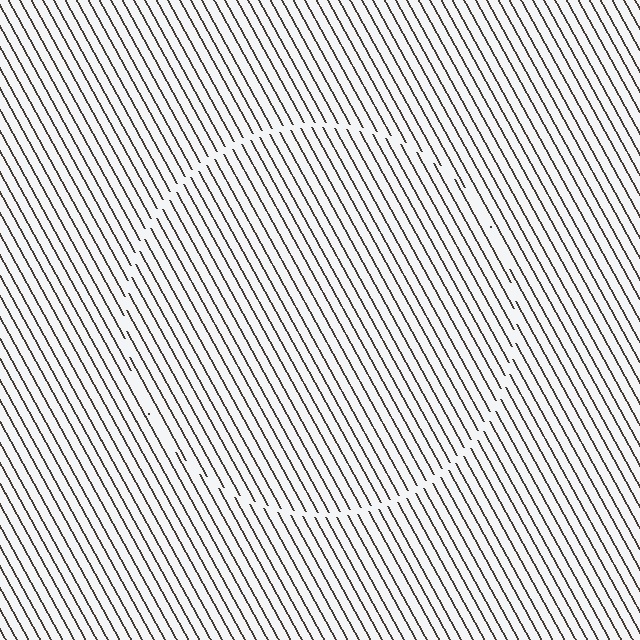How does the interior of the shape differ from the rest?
The interior of the shape contains the same grating, shifted by half a period — the contour is defined by the phase discontinuity where line-ends from the inner and outer gratings abut.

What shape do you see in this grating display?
An illusory circle. The interior of the shape contains the same grating, shifted by half a period — the contour is defined by the phase discontinuity where line-ends from the inner and outer gratings abut.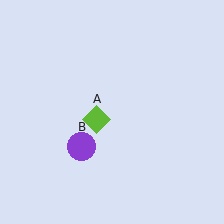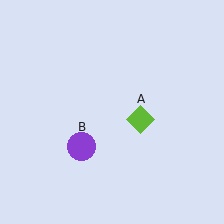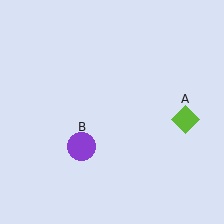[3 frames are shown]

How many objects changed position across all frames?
1 object changed position: lime diamond (object A).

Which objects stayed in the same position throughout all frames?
Purple circle (object B) remained stationary.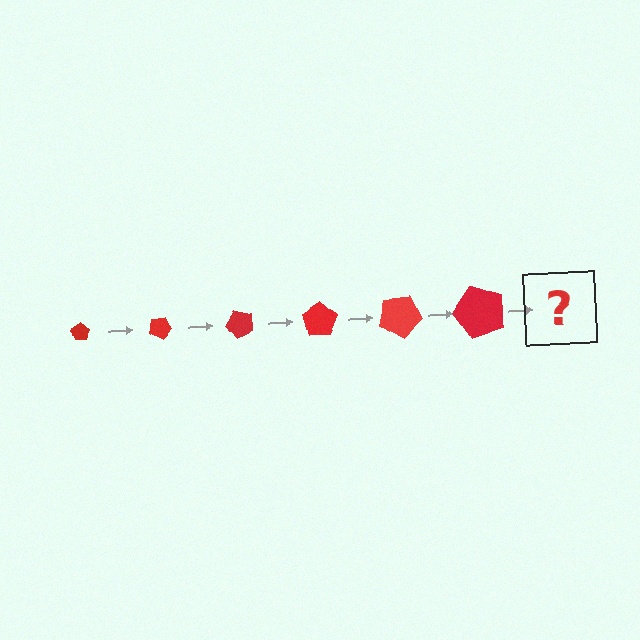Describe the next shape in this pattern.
It should be a pentagon, larger than the previous one and rotated 150 degrees from the start.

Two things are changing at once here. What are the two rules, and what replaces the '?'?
The two rules are that the pentagon grows larger each step and it rotates 25 degrees each step. The '?' should be a pentagon, larger than the previous one and rotated 150 degrees from the start.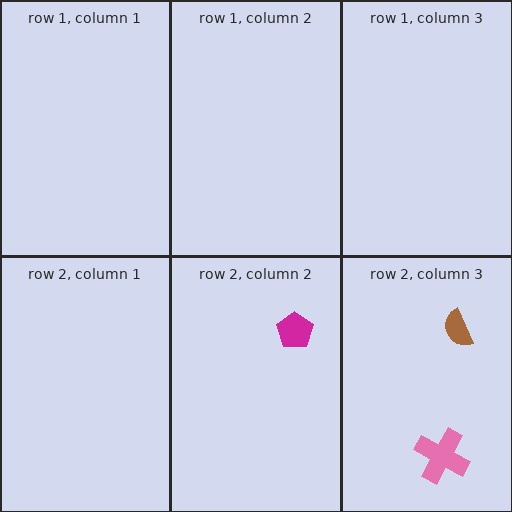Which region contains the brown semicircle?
The row 2, column 3 region.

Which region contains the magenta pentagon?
The row 2, column 2 region.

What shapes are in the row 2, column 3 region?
The brown semicircle, the pink cross.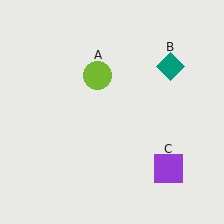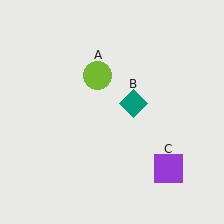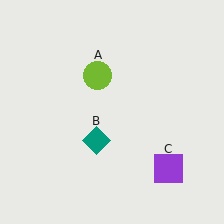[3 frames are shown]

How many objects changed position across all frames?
1 object changed position: teal diamond (object B).